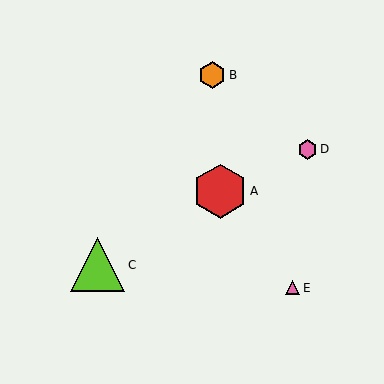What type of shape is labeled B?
Shape B is an orange hexagon.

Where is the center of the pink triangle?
The center of the pink triangle is at (293, 288).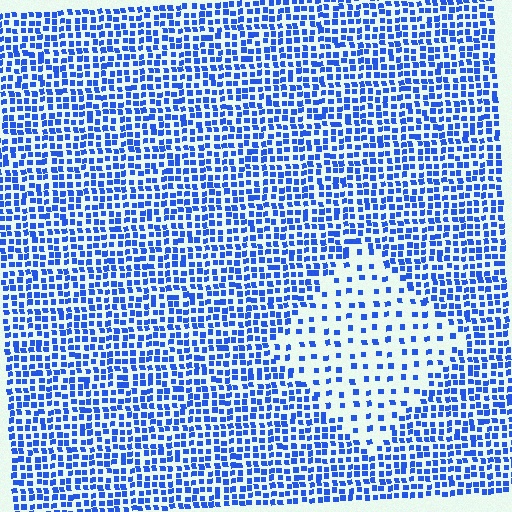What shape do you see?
I see a diamond.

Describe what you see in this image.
The image contains small blue elements arranged at two different densities. A diamond-shaped region is visible where the elements are less densely packed than the surrounding area.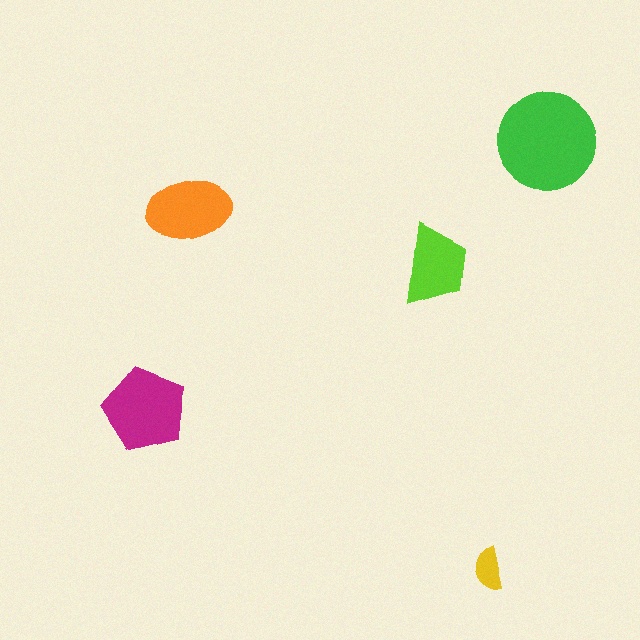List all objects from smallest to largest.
The yellow semicircle, the lime trapezoid, the orange ellipse, the magenta pentagon, the green circle.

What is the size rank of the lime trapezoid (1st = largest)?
4th.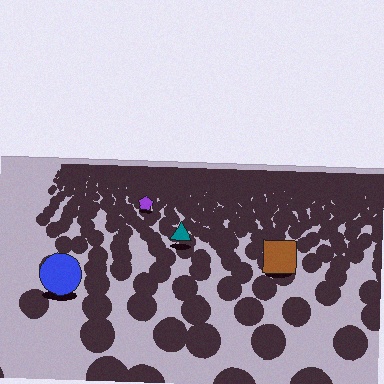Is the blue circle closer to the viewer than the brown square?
Yes. The blue circle is closer — you can tell from the texture gradient: the ground texture is coarser near it.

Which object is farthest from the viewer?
The purple pentagon is farthest from the viewer. It appears smaller and the ground texture around it is denser.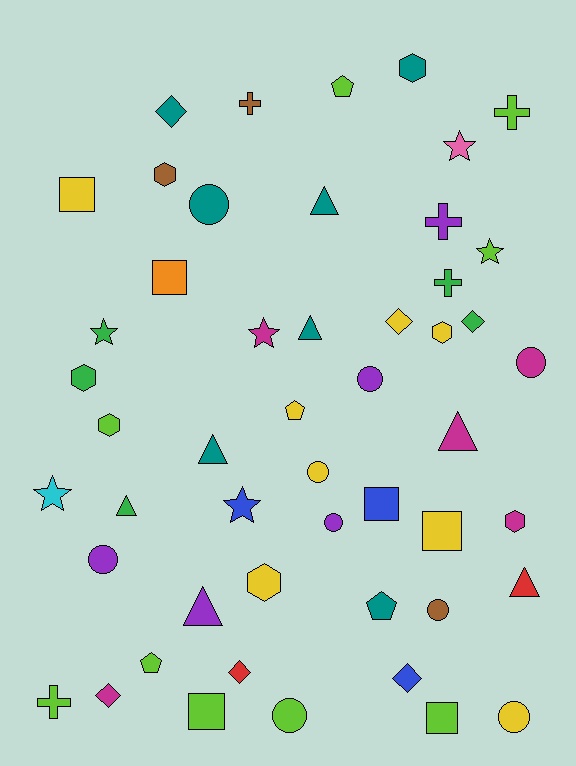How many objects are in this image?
There are 50 objects.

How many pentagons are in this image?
There are 4 pentagons.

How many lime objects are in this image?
There are 9 lime objects.